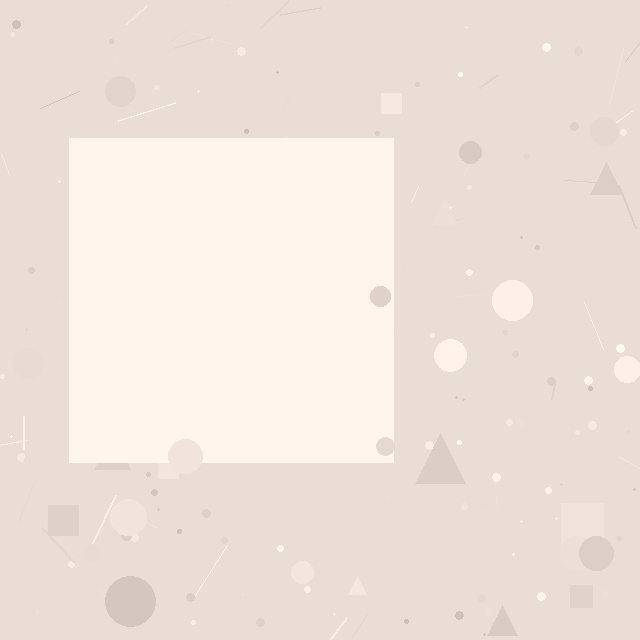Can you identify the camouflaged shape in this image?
The camouflaged shape is a square.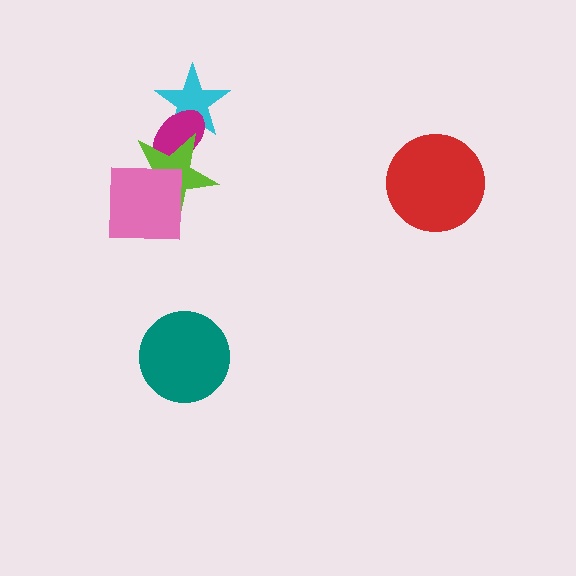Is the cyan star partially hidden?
Yes, it is partially covered by another shape.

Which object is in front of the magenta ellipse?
The lime star is in front of the magenta ellipse.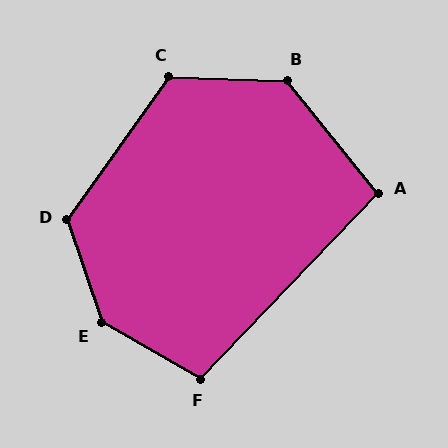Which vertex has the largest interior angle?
E, at approximately 138 degrees.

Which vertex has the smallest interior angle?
A, at approximately 98 degrees.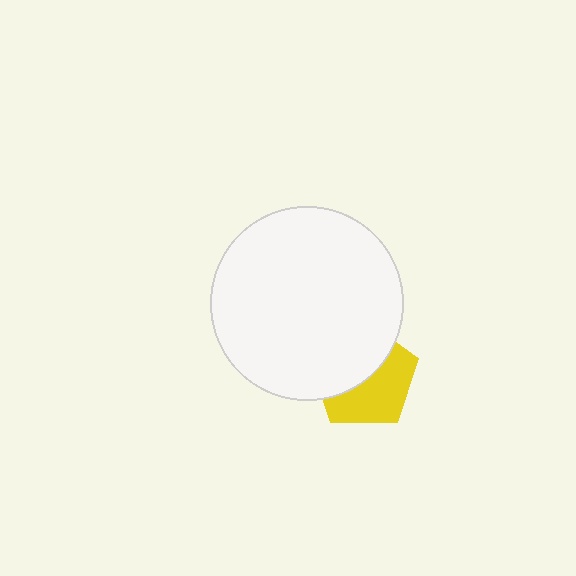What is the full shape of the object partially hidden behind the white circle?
The partially hidden object is a yellow pentagon.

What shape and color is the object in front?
The object in front is a white circle.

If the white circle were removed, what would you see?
You would see the complete yellow pentagon.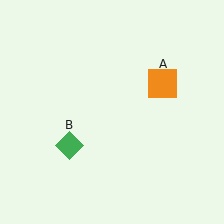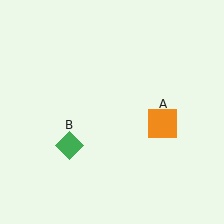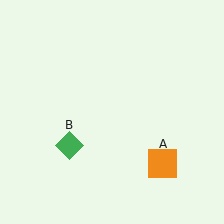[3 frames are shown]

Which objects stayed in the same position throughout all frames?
Green diamond (object B) remained stationary.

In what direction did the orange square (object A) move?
The orange square (object A) moved down.